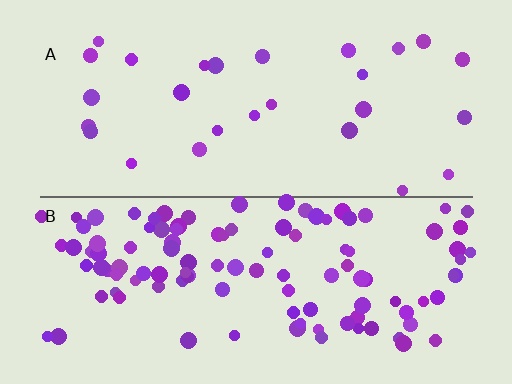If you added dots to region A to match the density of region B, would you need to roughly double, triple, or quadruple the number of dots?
Approximately quadruple.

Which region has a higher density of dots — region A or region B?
B (the bottom).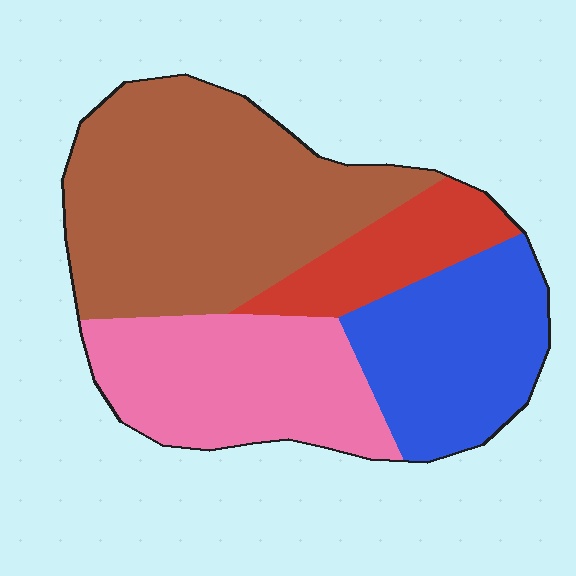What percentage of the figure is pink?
Pink takes up about one quarter (1/4) of the figure.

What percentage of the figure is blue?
Blue takes up about one fifth (1/5) of the figure.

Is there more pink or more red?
Pink.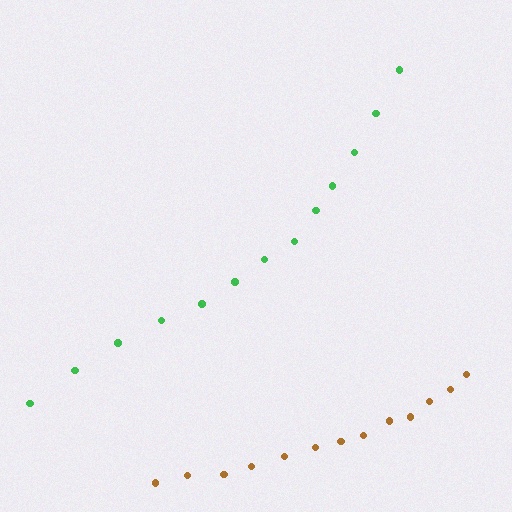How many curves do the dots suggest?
There are 2 distinct paths.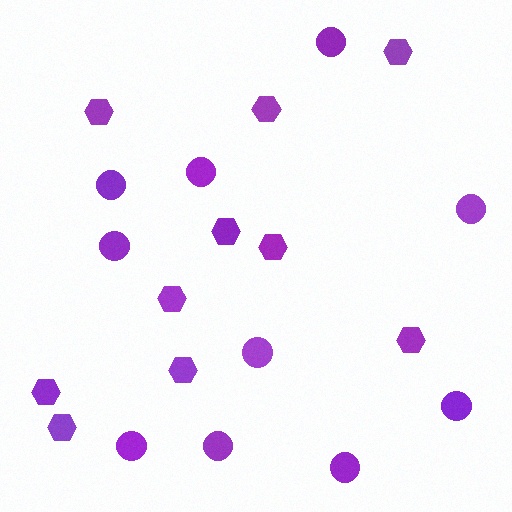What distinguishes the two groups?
There are 2 groups: one group of hexagons (10) and one group of circles (10).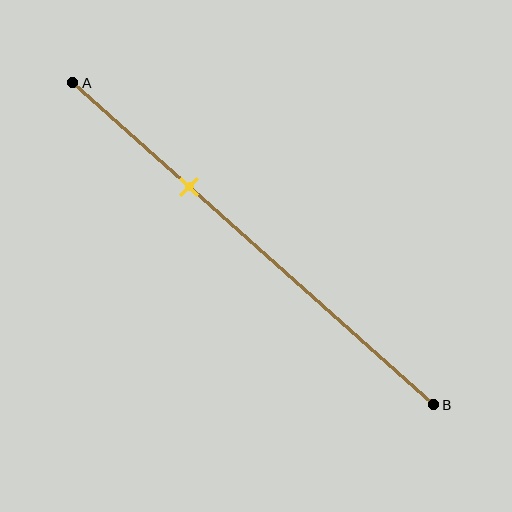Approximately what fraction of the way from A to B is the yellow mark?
The yellow mark is approximately 30% of the way from A to B.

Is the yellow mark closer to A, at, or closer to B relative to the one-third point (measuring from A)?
The yellow mark is approximately at the one-third point of segment AB.